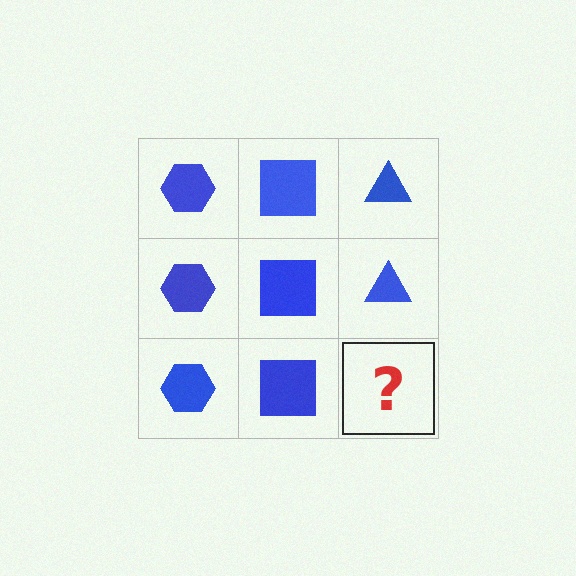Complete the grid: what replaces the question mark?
The question mark should be replaced with a blue triangle.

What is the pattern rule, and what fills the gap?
The rule is that each column has a consistent shape. The gap should be filled with a blue triangle.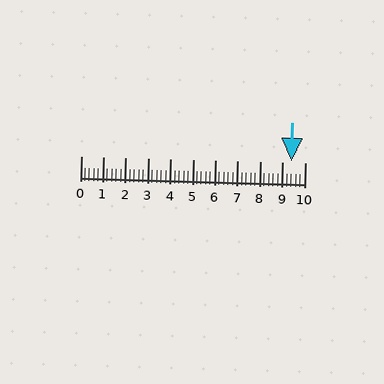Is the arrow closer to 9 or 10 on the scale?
The arrow is closer to 9.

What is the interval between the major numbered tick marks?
The major tick marks are spaced 1 units apart.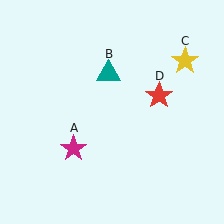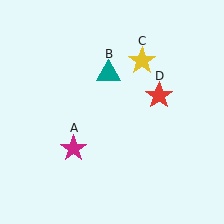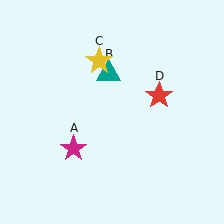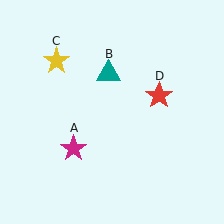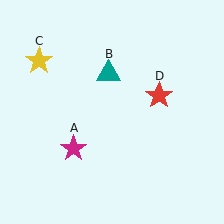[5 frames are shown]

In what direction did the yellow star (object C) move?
The yellow star (object C) moved left.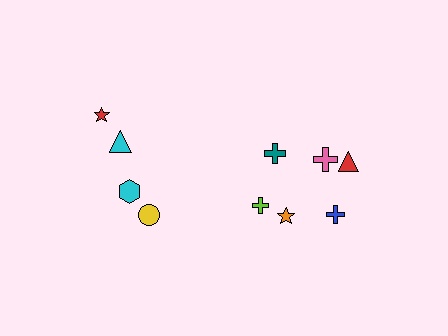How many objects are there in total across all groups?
There are 10 objects.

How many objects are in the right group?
There are 6 objects.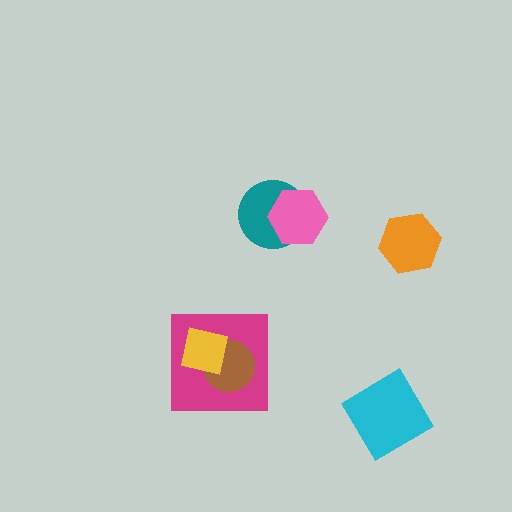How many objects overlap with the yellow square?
2 objects overlap with the yellow square.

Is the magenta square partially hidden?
Yes, it is partially covered by another shape.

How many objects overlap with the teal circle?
1 object overlaps with the teal circle.